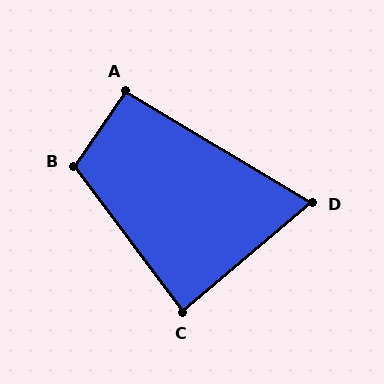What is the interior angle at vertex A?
Approximately 94 degrees (approximately right).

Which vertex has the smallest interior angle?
D, at approximately 71 degrees.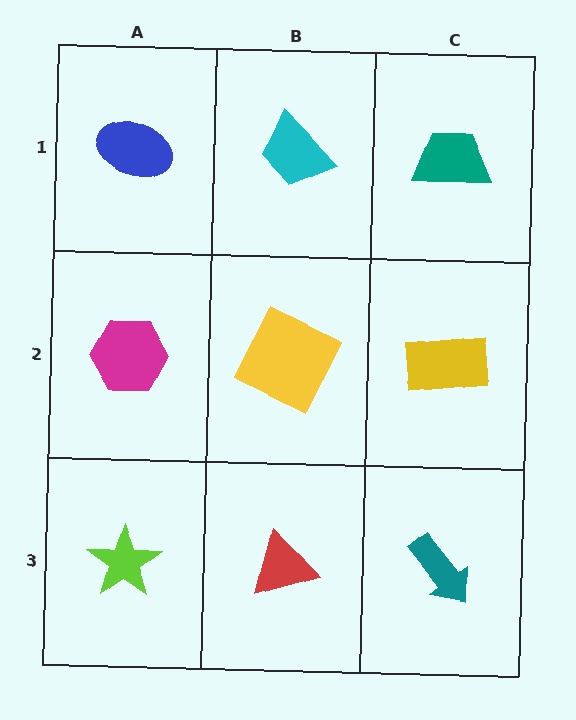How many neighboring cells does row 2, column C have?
3.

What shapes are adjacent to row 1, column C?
A yellow rectangle (row 2, column C), a cyan trapezoid (row 1, column B).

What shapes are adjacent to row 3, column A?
A magenta hexagon (row 2, column A), a red triangle (row 3, column B).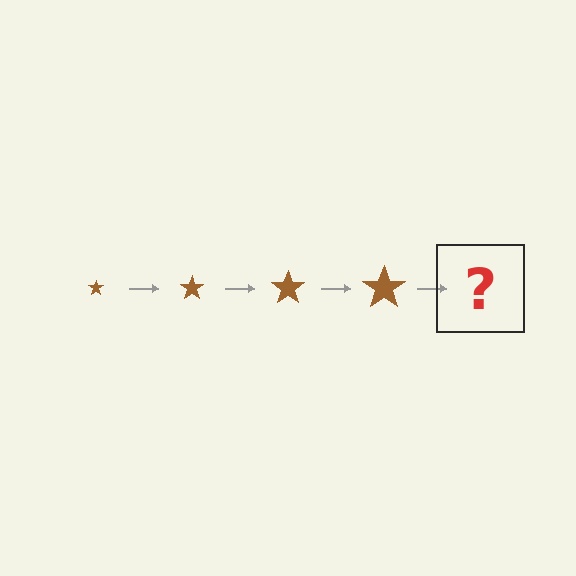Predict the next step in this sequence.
The next step is a brown star, larger than the previous one.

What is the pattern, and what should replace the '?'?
The pattern is that the star gets progressively larger each step. The '?' should be a brown star, larger than the previous one.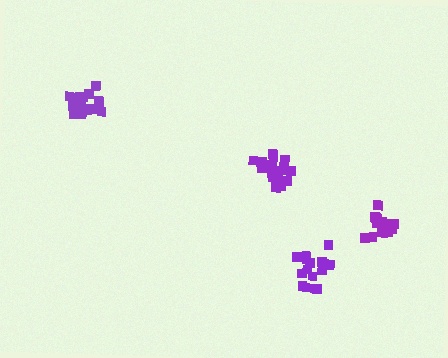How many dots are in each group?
Group 1: 17 dots, Group 2: 20 dots, Group 3: 18 dots, Group 4: 18 dots (73 total).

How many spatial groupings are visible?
There are 4 spatial groupings.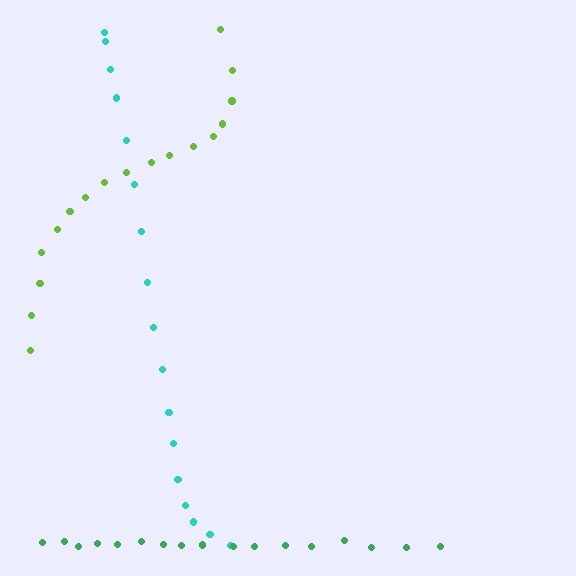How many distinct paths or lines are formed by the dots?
There are 3 distinct paths.